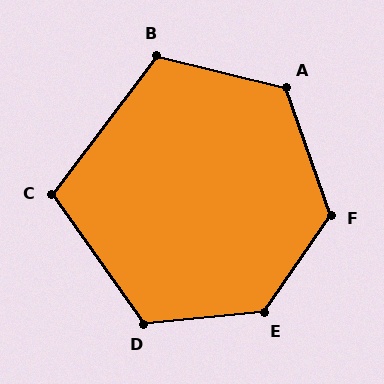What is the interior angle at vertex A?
Approximately 123 degrees (obtuse).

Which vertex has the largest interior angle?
E, at approximately 130 degrees.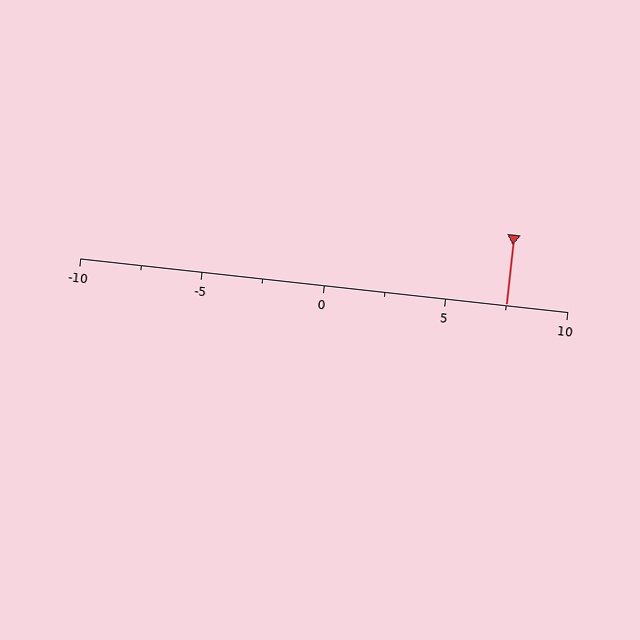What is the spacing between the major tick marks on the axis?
The major ticks are spaced 5 apart.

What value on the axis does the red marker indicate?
The marker indicates approximately 7.5.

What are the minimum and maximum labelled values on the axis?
The axis runs from -10 to 10.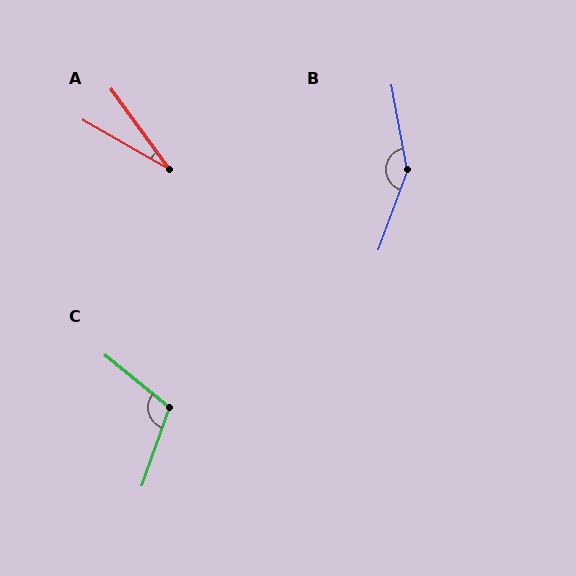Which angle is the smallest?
A, at approximately 25 degrees.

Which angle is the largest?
B, at approximately 149 degrees.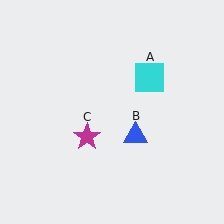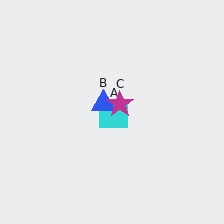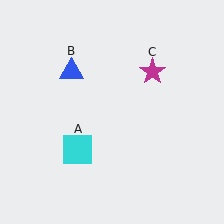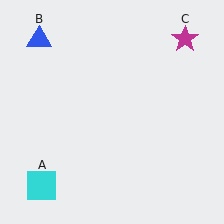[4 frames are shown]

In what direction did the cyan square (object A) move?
The cyan square (object A) moved down and to the left.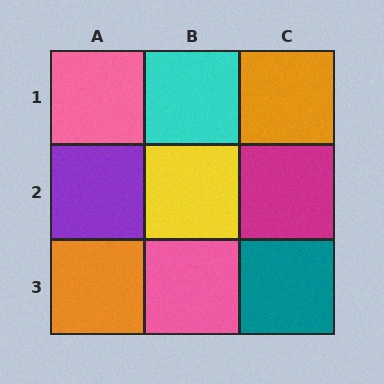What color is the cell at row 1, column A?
Pink.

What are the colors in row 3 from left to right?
Orange, pink, teal.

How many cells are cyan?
1 cell is cyan.